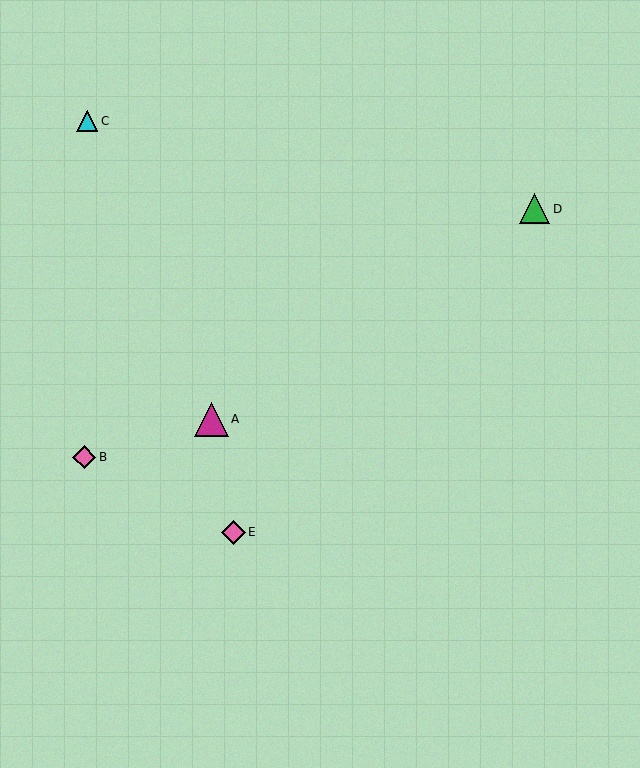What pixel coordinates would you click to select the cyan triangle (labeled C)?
Click at (87, 121) to select the cyan triangle C.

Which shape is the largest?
The magenta triangle (labeled A) is the largest.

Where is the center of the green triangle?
The center of the green triangle is at (535, 209).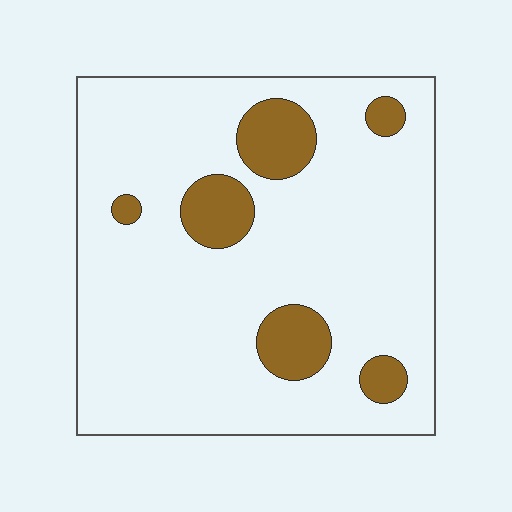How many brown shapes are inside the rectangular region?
6.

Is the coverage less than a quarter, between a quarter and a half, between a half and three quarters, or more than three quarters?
Less than a quarter.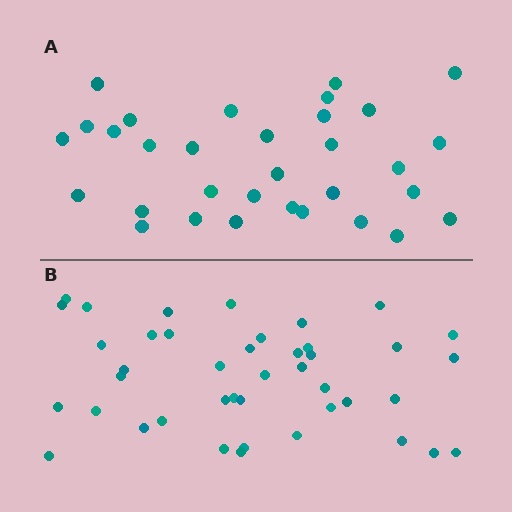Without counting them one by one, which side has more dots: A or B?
Region B (the bottom region) has more dots.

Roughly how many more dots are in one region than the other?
Region B has roughly 10 or so more dots than region A.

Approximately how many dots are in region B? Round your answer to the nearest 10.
About 40 dots. (The exact count is 42, which rounds to 40.)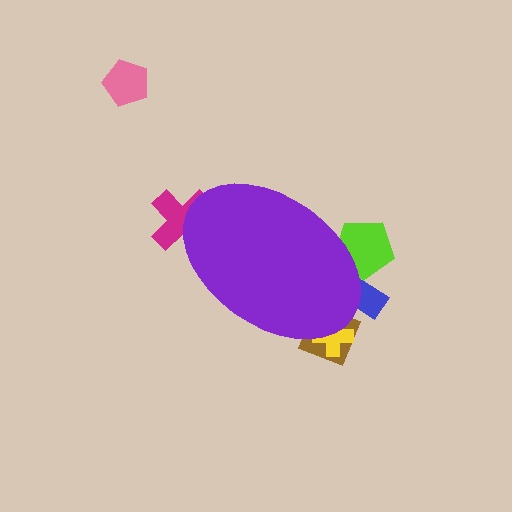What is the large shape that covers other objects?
A purple ellipse.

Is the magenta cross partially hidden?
Yes, the magenta cross is partially hidden behind the purple ellipse.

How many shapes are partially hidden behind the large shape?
5 shapes are partially hidden.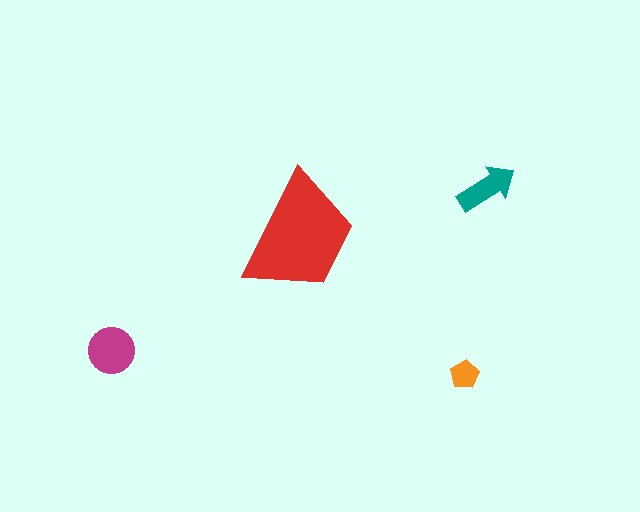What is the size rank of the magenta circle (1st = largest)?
2nd.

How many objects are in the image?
There are 4 objects in the image.